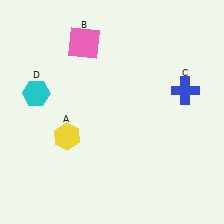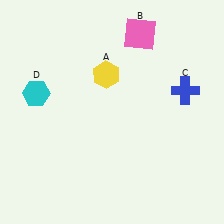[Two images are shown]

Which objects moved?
The objects that moved are: the yellow hexagon (A), the pink square (B).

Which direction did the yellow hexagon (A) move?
The yellow hexagon (A) moved up.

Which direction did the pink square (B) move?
The pink square (B) moved right.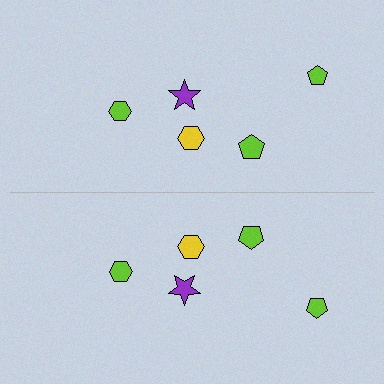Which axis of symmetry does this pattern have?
The pattern has a horizontal axis of symmetry running through the center of the image.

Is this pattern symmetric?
Yes, this pattern has bilateral (reflection) symmetry.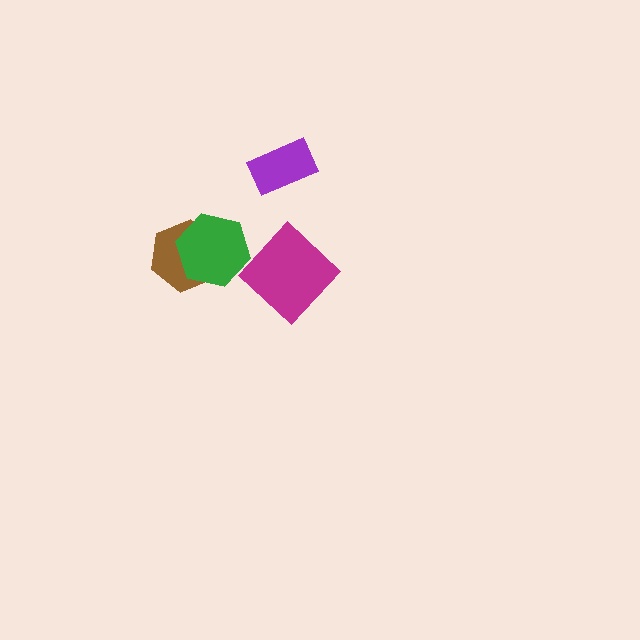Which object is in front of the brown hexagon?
The green hexagon is in front of the brown hexagon.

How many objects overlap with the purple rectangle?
0 objects overlap with the purple rectangle.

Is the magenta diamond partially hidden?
No, no other shape covers it.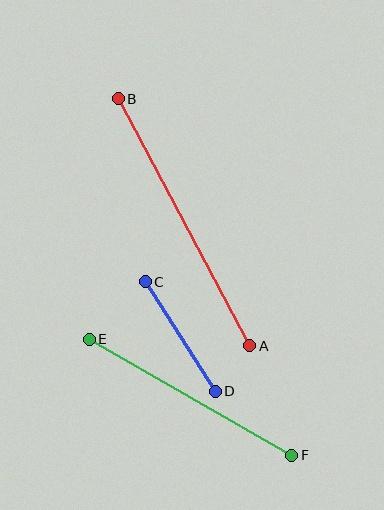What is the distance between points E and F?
The distance is approximately 233 pixels.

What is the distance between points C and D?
The distance is approximately 130 pixels.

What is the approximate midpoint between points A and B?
The midpoint is at approximately (184, 222) pixels.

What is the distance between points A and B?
The distance is approximately 279 pixels.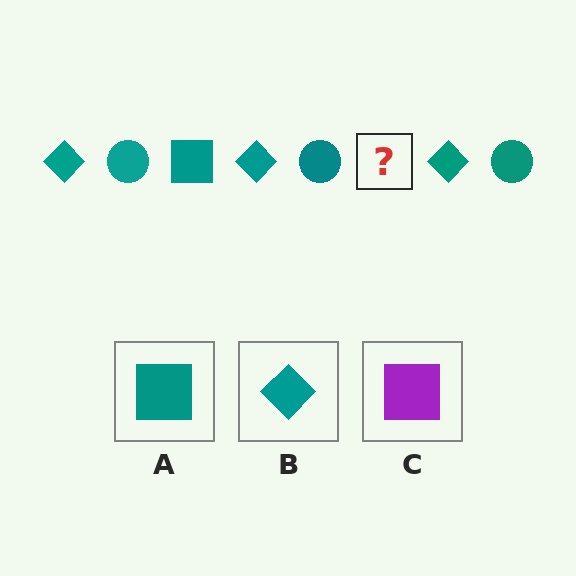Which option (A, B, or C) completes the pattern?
A.